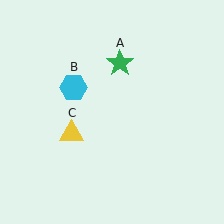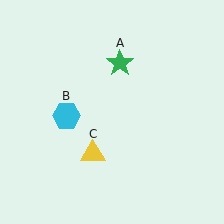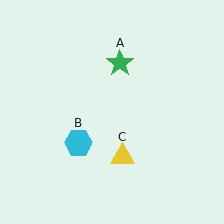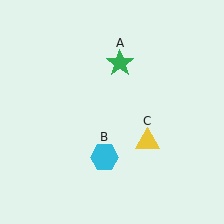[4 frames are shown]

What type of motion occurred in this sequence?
The cyan hexagon (object B), yellow triangle (object C) rotated counterclockwise around the center of the scene.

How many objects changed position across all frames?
2 objects changed position: cyan hexagon (object B), yellow triangle (object C).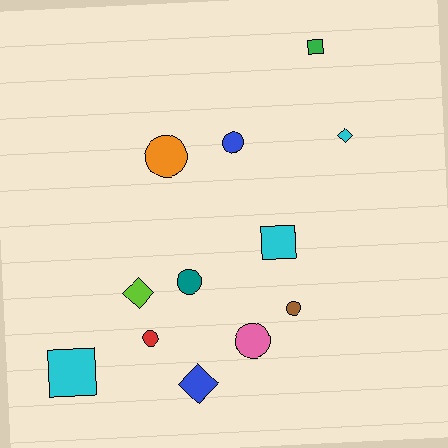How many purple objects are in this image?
There are no purple objects.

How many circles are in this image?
There are 6 circles.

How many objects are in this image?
There are 12 objects.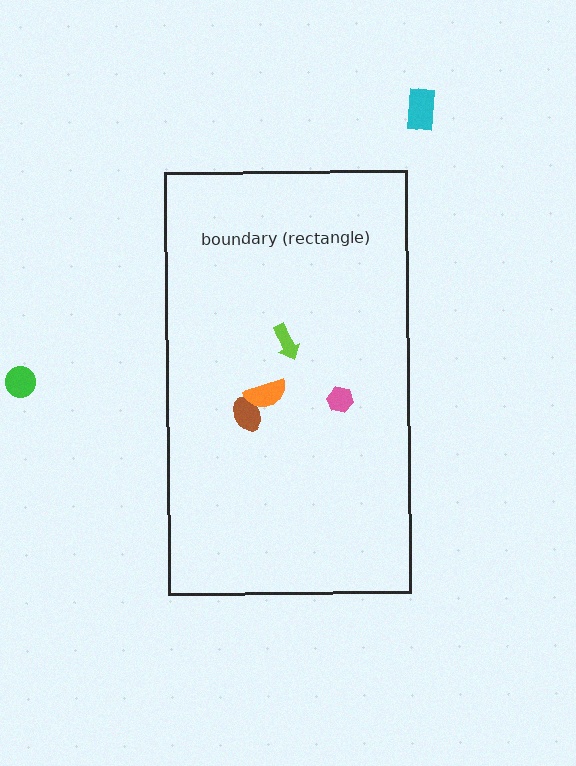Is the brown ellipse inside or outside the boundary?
Inside.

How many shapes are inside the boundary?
4 inside, 2 outside.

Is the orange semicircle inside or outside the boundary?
Inside.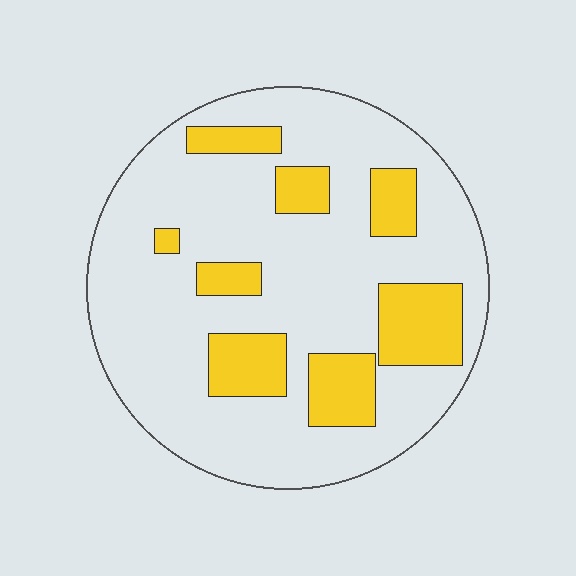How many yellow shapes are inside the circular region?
8.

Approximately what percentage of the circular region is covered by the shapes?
Approximately 20%.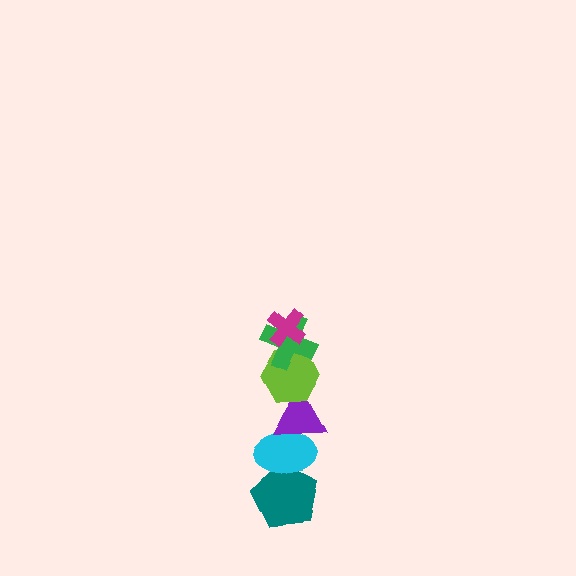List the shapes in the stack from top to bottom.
From top to bottom: the magenta cross, the green cross, the lime hexagon, the purple triangle, the cyan ellipse, the teal pentagon.